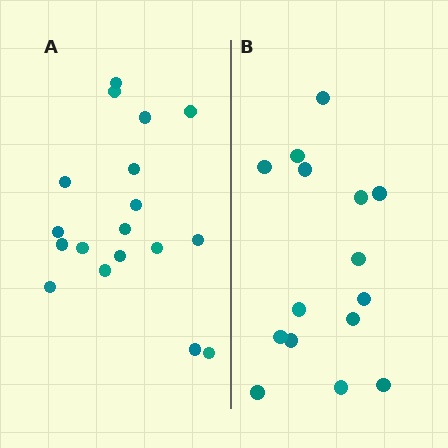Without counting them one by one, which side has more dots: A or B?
Region A (the left region) has more dots.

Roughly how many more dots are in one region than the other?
Region A has just a few more — roughly 2 or 3 more dots than region B.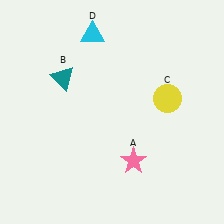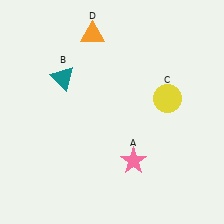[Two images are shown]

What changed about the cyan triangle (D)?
In Image 1, D is cyan. In Image 2, it changed to orange.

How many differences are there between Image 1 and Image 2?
There is 1 difference between the two images.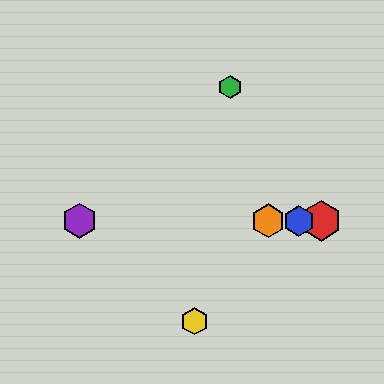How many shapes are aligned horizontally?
4 shapes (the red hexagon, the blue hexagon, the purple hexagon, the orange hexagon) are aligned horizontally.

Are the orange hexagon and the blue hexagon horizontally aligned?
Yes, both are at y≈221.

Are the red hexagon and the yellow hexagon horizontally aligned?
No, the red hexagon is at y≈221 and the yellow hexagon is at y≈321.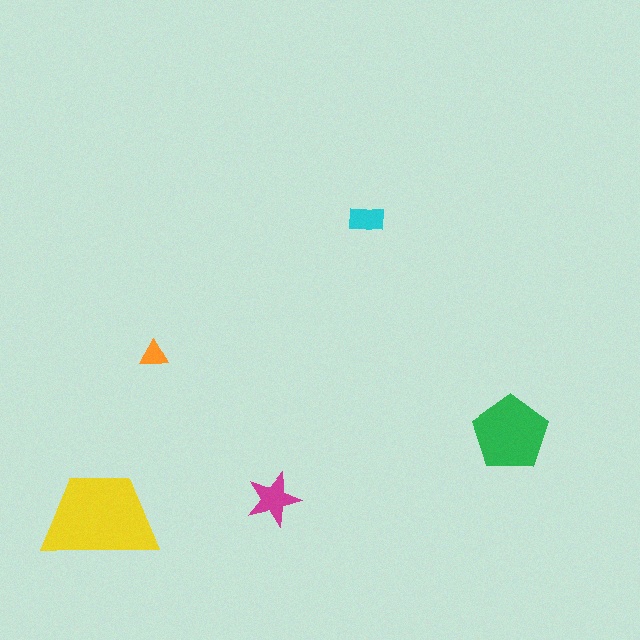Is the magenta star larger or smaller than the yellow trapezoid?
Smaller.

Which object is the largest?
The yellow trapezoid.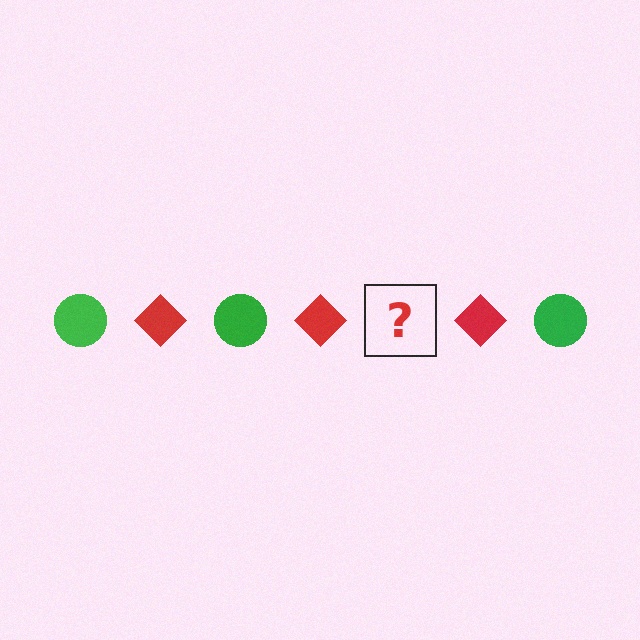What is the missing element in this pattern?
The missing element is a green circle.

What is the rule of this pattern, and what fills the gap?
The rule is that the pattern alternates between green circle and red diamond. The gap should be filled with a green circle.